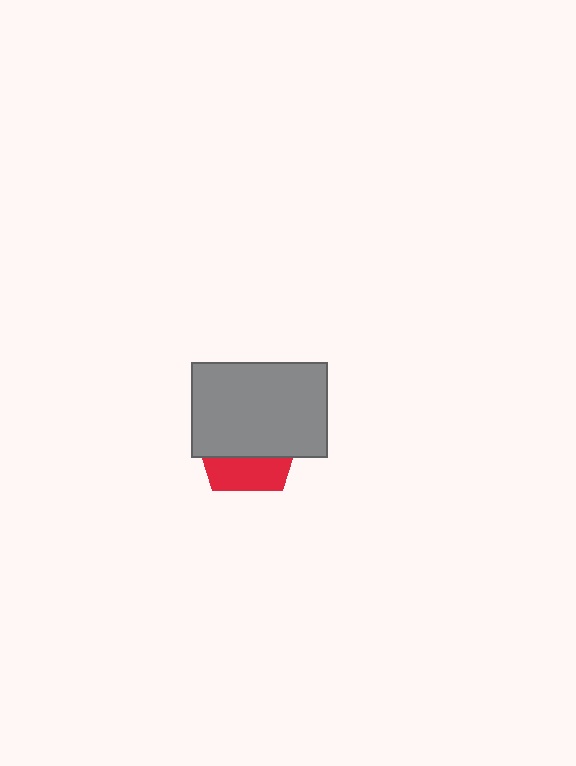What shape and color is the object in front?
The object in front is a gray rectangle.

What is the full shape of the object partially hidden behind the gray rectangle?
The partially hidden object is a red pentagon.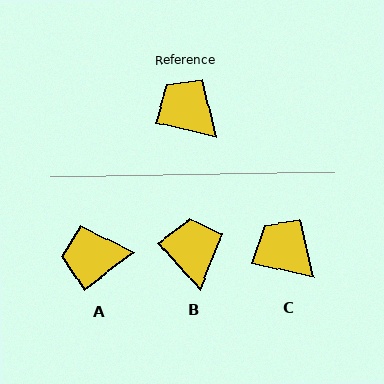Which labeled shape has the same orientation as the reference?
C.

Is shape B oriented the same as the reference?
No, it is off by about 35 degrees.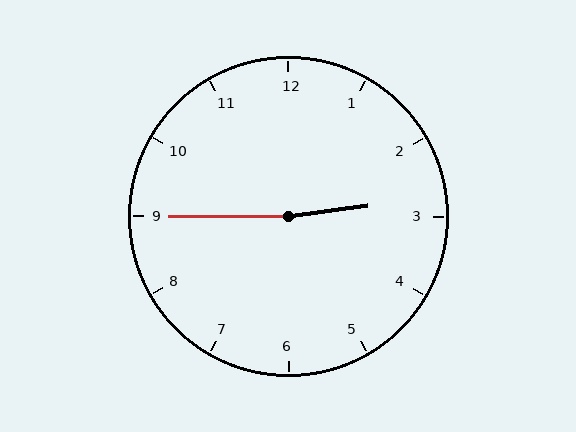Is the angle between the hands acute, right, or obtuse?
It is obtuse.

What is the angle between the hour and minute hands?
Approximately 172 degrees.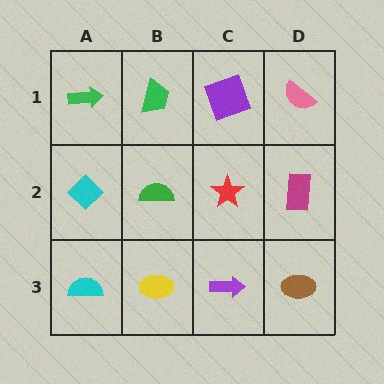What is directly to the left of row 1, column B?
A green arrow.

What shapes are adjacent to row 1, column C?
A red star (row 2, column C), a green trapezoid (row 1, column B), a pink semicircle (row 1, column D).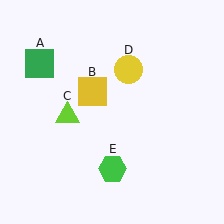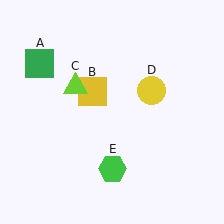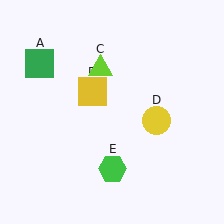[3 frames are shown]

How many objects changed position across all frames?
2 objects changed position: lime triangle (object C), yellow circle (object D).